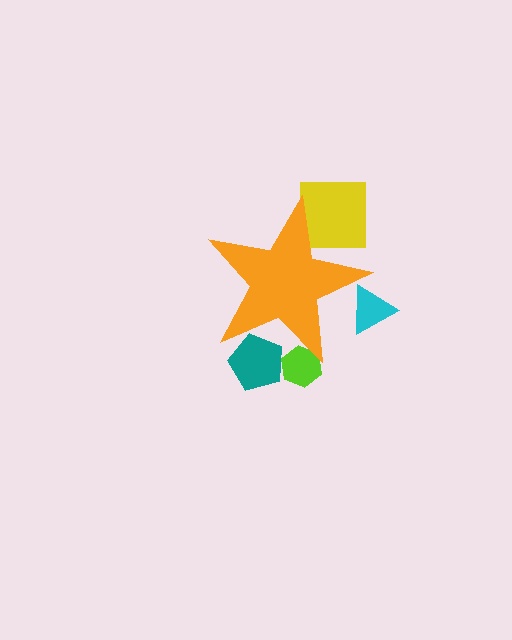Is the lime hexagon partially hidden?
Yes, the lime hexagon is partially hidden behind the orange star.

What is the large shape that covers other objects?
An orange star.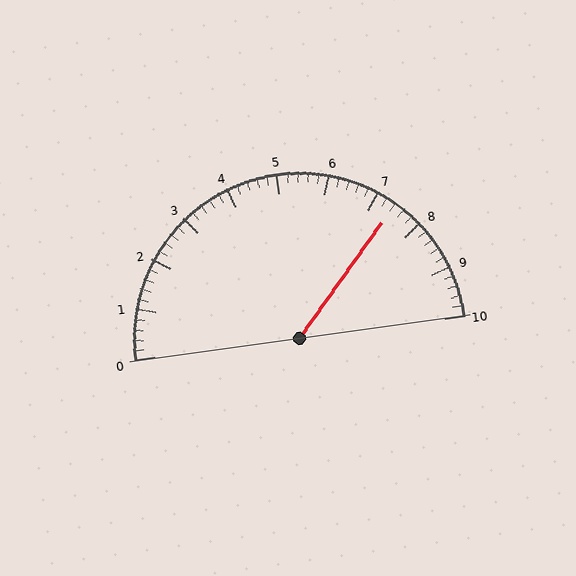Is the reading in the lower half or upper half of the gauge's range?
The reading is in the upper half of the range (0 to 10).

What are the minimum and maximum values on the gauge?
The gauge ranges from 0 to 10.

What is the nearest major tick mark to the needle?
The nearest major tick mark is 7.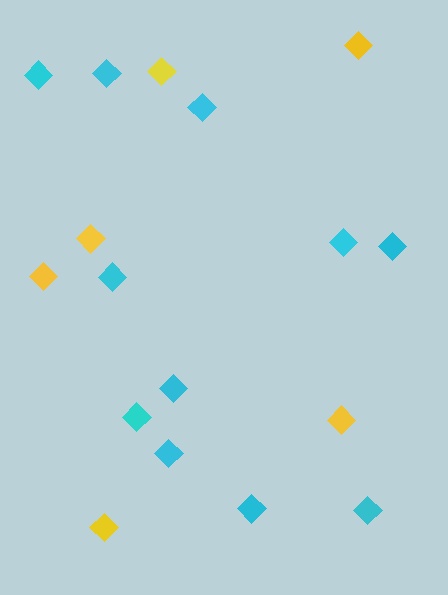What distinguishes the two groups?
There are 2 groups: one group of cyan diamonds (11) and one group of yellow diamonds (6).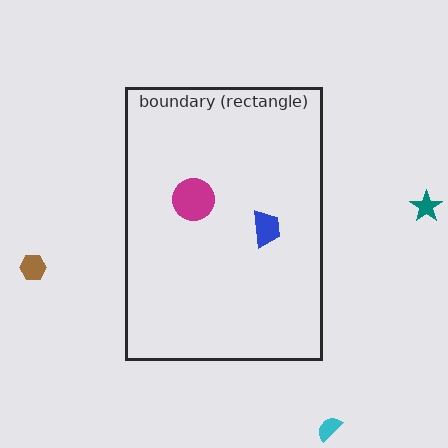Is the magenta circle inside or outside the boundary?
Inside.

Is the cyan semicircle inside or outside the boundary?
Outside.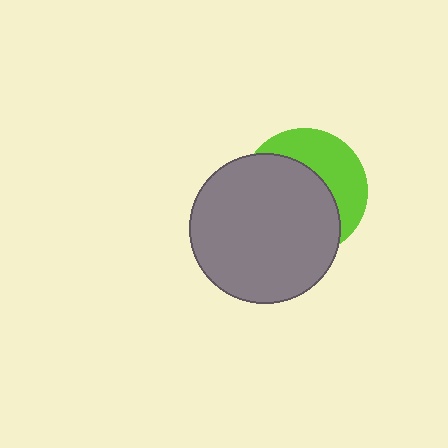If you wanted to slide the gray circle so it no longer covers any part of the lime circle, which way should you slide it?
Slide it toward the lower-left — that is the most direct way to separate the two shapes.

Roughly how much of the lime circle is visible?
A small part of it is visible (roughly 38%).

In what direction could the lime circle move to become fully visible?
The lime circle could move toward the upper-right. That would shift it out from behind the gray circle entirely.